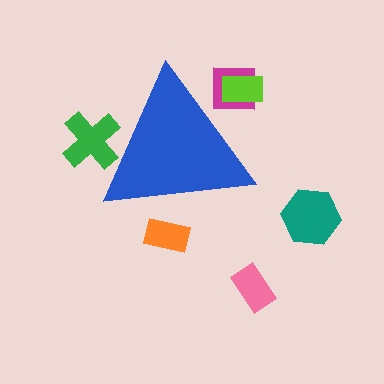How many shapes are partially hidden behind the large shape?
4 shapes are partially hidden.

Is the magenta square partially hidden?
Yes, the magenta square is partially hidden behind the blue triangle.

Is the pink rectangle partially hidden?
No, the pink rectangle is fully visible.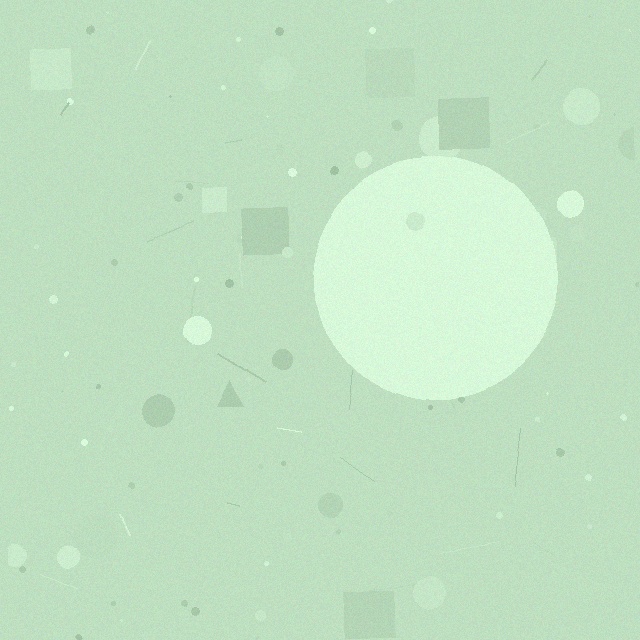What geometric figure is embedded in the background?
A circle is embedded in the background.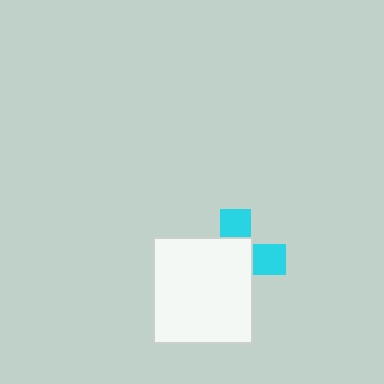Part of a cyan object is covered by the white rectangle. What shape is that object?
It is a cross.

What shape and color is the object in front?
The object in front is a white rectangle.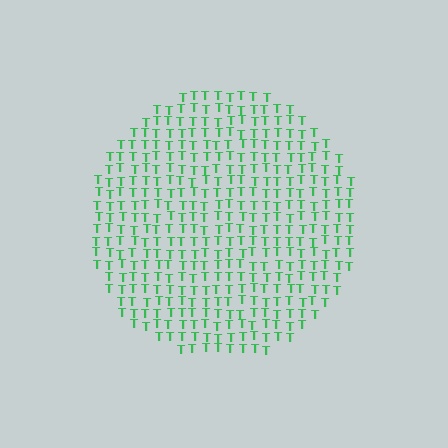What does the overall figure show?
The overall figure shows a circle.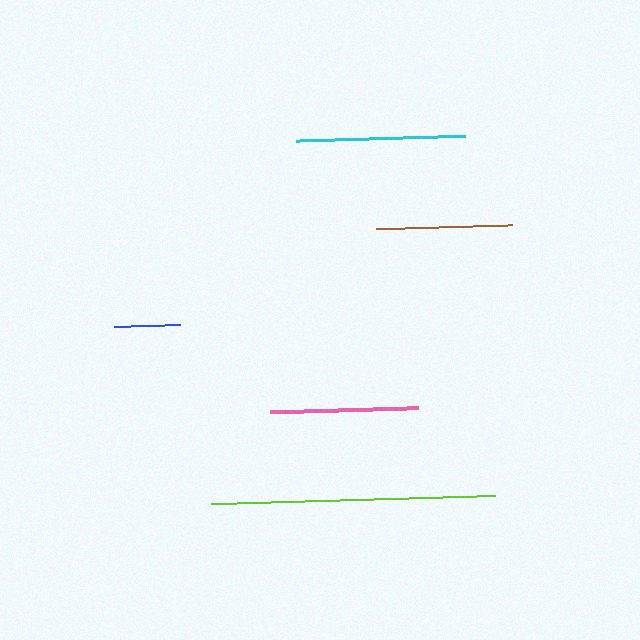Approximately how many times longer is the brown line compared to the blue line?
The brown line is approximately 2.1 times the length of the blue line.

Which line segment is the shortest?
The blue line is the shortest at approximately 66 pixels.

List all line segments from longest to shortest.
From longest to shortest: lime, cyan, pink, brown, blue.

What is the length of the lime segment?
The lime segment is approximately 284 pixels long.